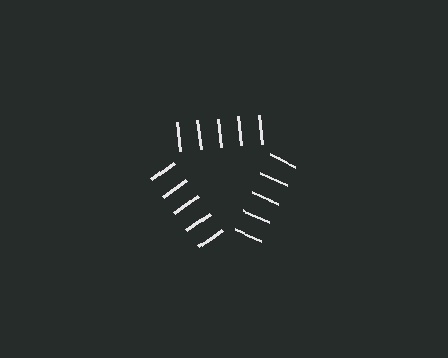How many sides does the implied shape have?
3 sides — the line-ends trace a triangle.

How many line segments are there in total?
15 — 5 along each of the 3 edges.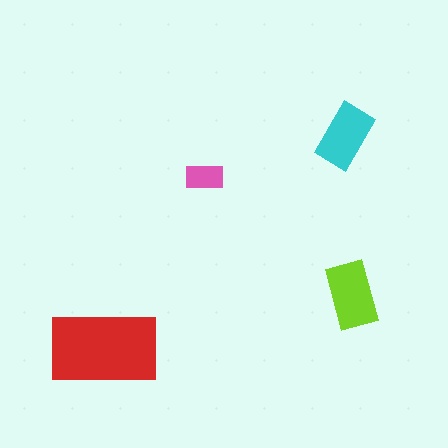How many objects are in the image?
There are 4 objects in the image.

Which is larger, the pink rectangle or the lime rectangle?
The lime one.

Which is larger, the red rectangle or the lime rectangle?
The red one.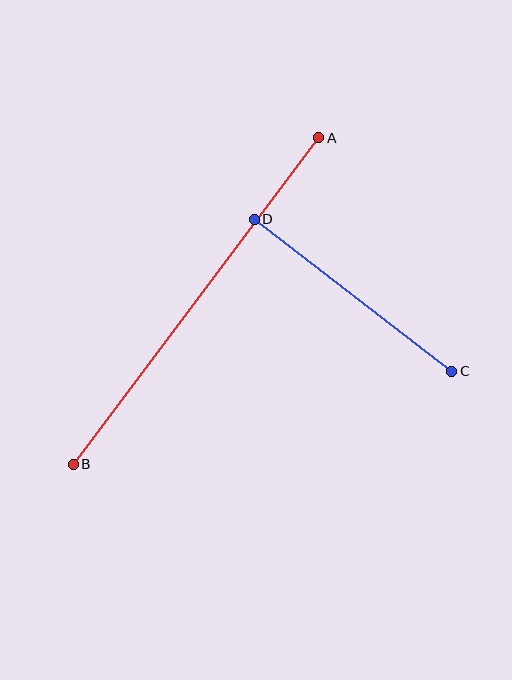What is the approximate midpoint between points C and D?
The midpoint is at approximately (353, 295) pixels.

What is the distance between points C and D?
The distance is approximately 249 pixels.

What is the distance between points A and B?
The distance is approximately 408 pixels.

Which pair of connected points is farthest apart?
Points A and B are farthest apart.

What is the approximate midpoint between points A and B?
The midpoint is at approximately (196, 301) pixels.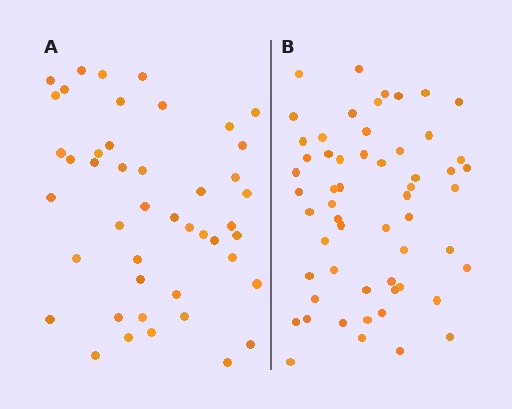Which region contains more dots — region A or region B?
Region B (the right region) has more dots.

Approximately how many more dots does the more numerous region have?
Region B has roughly 12 or so more dots than region A.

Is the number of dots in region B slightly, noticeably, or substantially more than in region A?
Region B has noticeably more, but not dramatically so. The ratio is roughly 1.3 to 1.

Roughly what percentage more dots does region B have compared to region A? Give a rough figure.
About 25% more.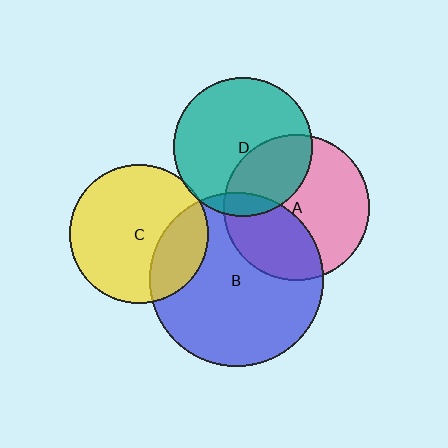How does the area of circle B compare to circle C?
Approximately 1.6 times.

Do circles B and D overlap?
Yes.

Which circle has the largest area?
Circle B (blue).